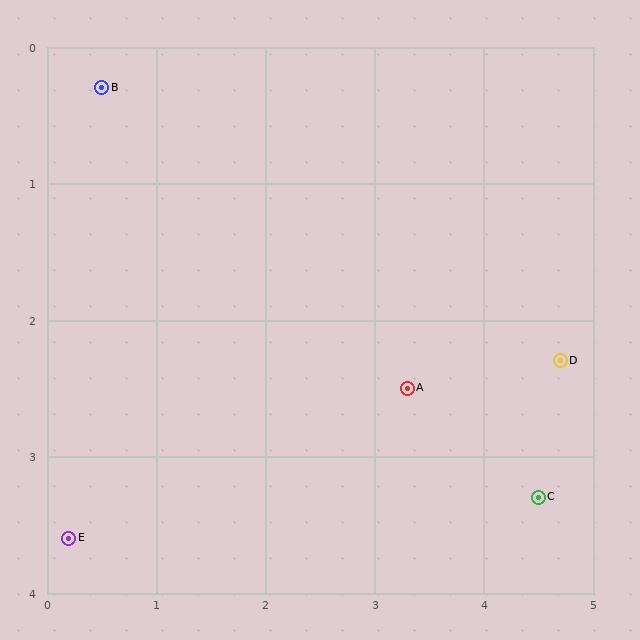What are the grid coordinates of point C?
Point C is at approximately (4.5, 3.3).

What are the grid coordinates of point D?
Point D is at approximately (4.7, 2.3).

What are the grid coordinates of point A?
Point A is at approximately (3.3, 2.5).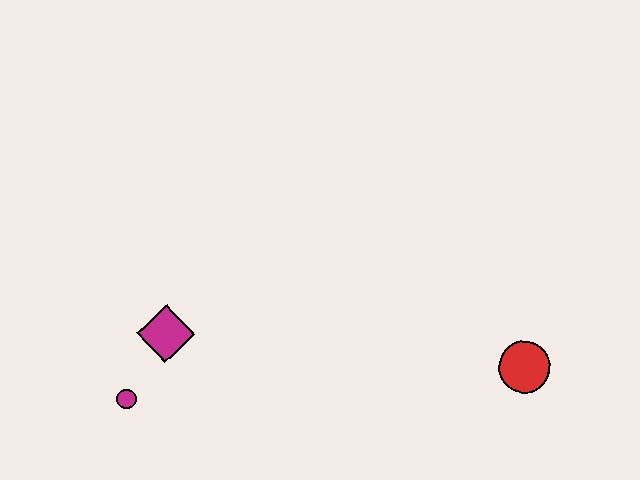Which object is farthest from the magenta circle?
The red circle is farthest from the magenta circle.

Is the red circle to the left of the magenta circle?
No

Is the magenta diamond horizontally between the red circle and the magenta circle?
Yes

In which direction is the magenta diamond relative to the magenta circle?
The magenta diamond is above the magenta circle.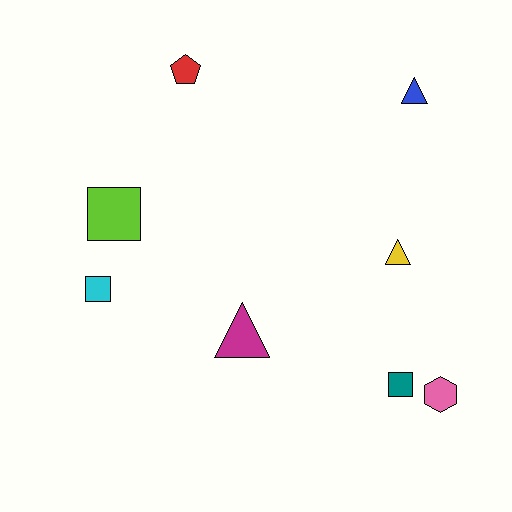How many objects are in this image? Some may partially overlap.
There are 8 objects.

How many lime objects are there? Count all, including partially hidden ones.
There is 1 lime object.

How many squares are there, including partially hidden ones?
There are 3 squares.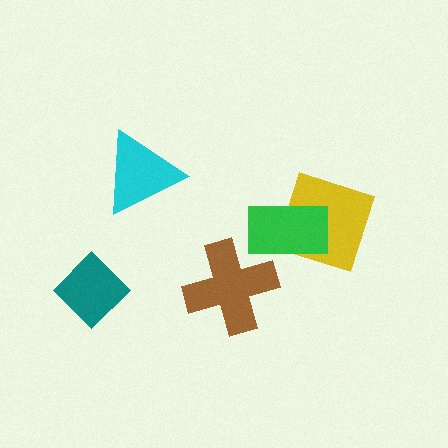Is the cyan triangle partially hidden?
No, no other shape covers it.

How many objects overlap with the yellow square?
1 object overlaps with the yellow square.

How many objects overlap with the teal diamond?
0 objects overlap with the teal diamond.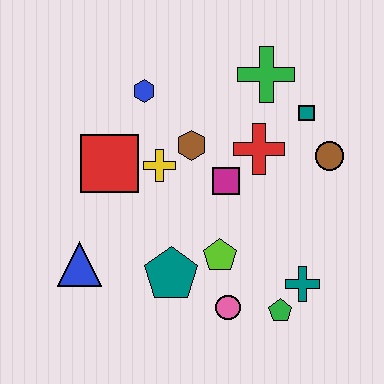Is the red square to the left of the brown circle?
Yes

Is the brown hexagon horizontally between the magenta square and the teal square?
No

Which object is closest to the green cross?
The teal square is closest to the green cross.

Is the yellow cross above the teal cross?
Yes